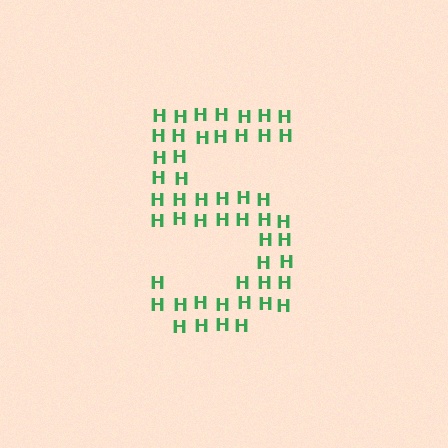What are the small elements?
The small elements are letter H's.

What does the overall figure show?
The overall figure shows the digit 5.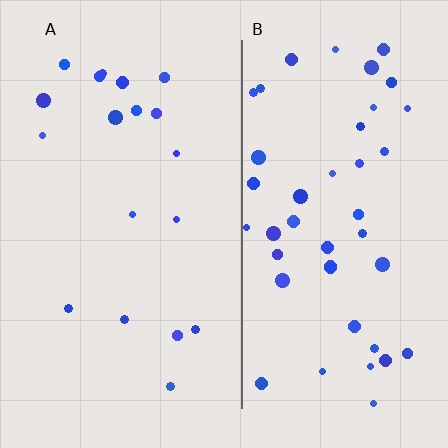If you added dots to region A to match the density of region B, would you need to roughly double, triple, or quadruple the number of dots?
Approximately double.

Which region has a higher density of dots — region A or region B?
B (the right).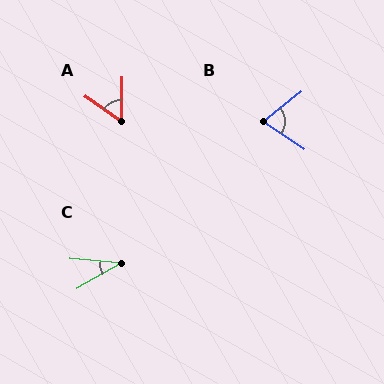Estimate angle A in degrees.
Approximately 56 degrees.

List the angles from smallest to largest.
C (35°), A (56°), B (73°).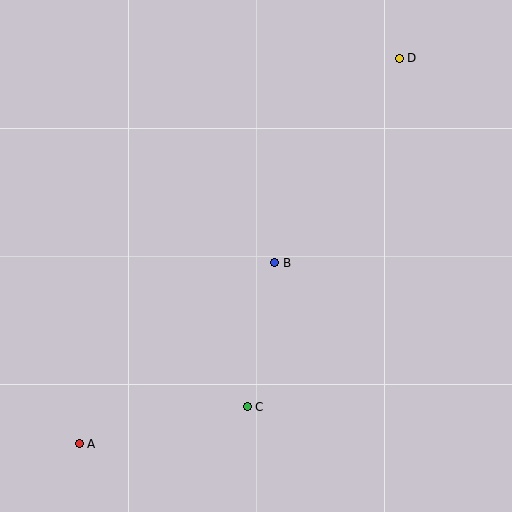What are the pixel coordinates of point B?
Point B is at (275, 263).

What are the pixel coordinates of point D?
Point D is at (399, 58).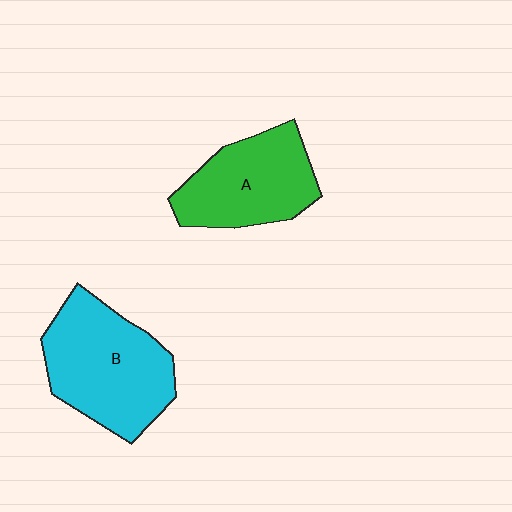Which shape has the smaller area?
Shape A (green).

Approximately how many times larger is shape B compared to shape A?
Approximately 1.2 times.